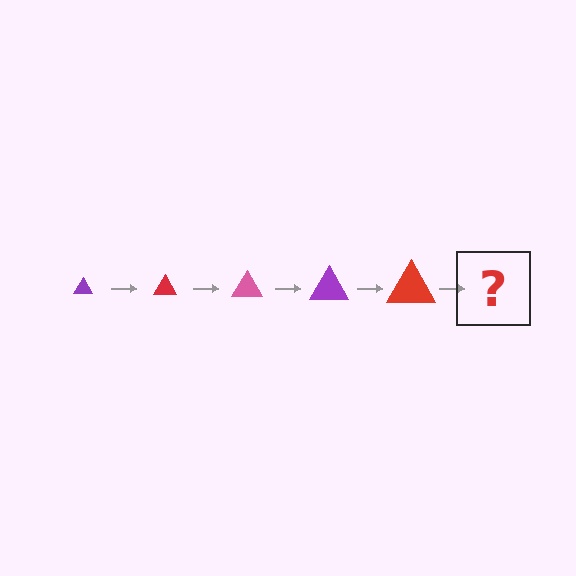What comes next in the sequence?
The next element should be a pink triangle, larger than the previous one.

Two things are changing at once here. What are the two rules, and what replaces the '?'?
The two rules are that the triangle grows larger each step and the color cycles through purple, red, and pink. The '?' should be a pink triangle, larger than the previous one.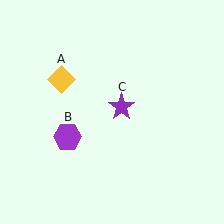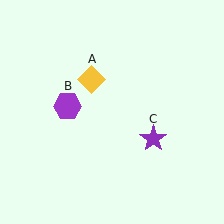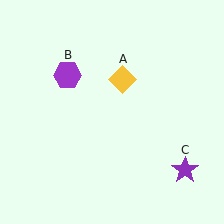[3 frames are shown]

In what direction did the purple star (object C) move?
The purple star (object C) moved down and to the right.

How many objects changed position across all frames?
3 objects changed position: yellow diamond (object A), purple hexagon (object B), purple star (object C).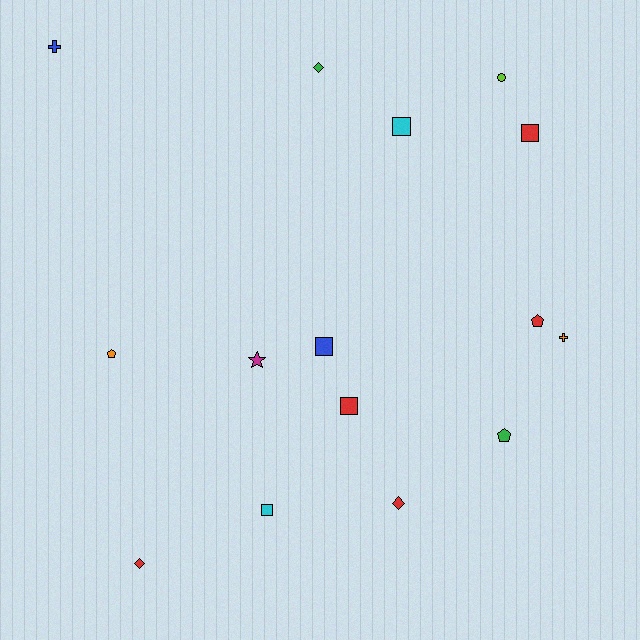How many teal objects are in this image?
There are no teal objects.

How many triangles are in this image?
There are no triangles.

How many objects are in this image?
There are 15 objects.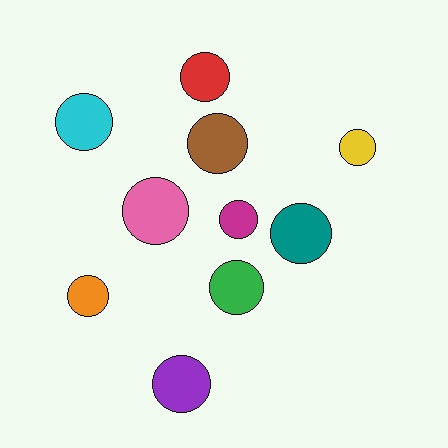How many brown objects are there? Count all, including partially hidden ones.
There is 1 brown object.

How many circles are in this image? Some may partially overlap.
There are 10 circles.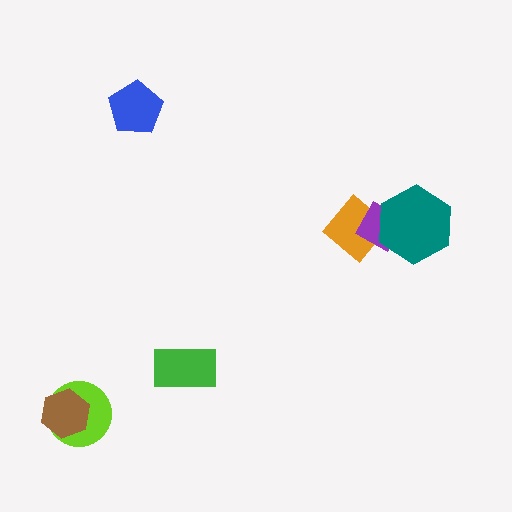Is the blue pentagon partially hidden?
No, no other shape covers it.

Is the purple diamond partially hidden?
Yes, it is partially covered by another shape.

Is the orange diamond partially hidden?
Yes, it is partially covered by another shape.